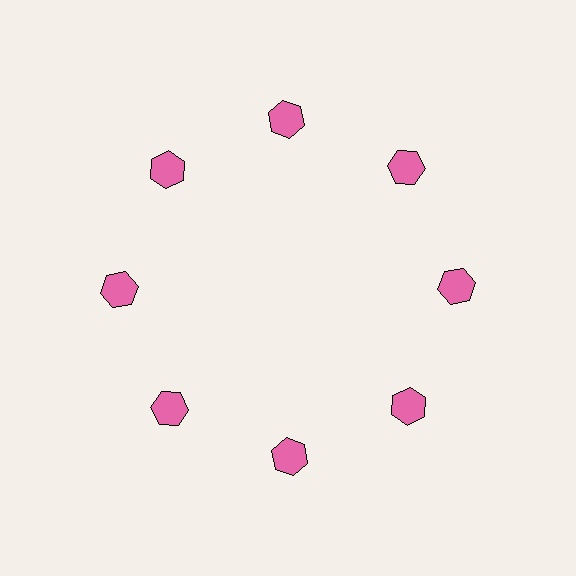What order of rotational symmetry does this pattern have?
This pattern has 8-fold rotational symmetry.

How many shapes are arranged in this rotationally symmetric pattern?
There are 8 shapes, arranged in 8 groups of 1.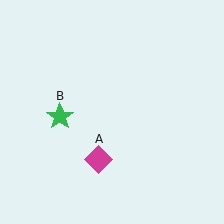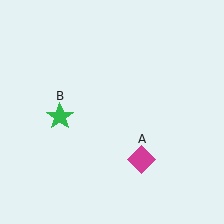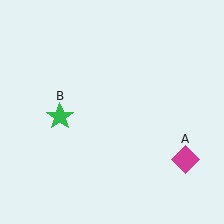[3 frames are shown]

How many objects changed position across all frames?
1 object changed position: magenta diamond (object A).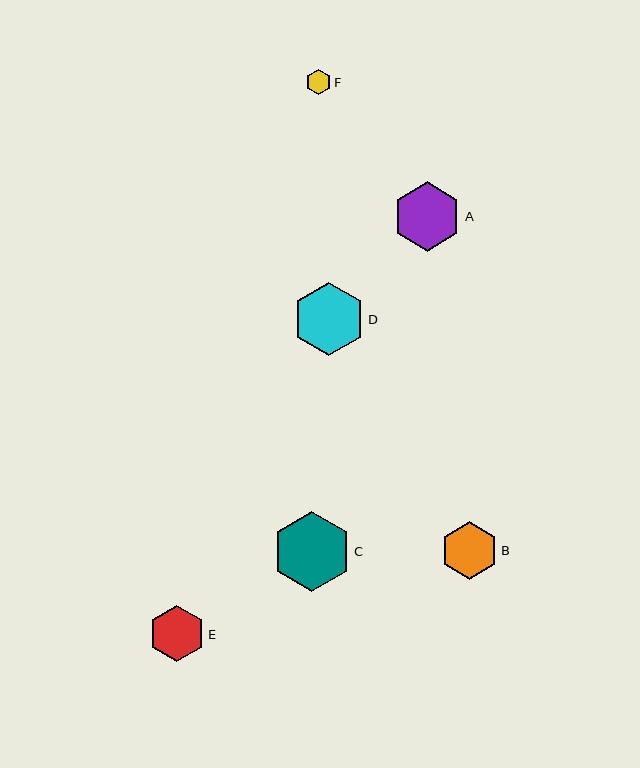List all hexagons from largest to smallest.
From largest to smallest: C, D, A, B, E, F.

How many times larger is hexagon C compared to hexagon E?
Hexagon C is approximately 1.4 times the size of hexagon E.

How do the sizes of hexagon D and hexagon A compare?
Hexagon D and hexagon A are approximately the same size.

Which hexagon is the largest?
Hexagon C is the largest with a size of approximately 79 pixels.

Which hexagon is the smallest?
Hexagon F is the smallest with a size of approximately 25 pixels.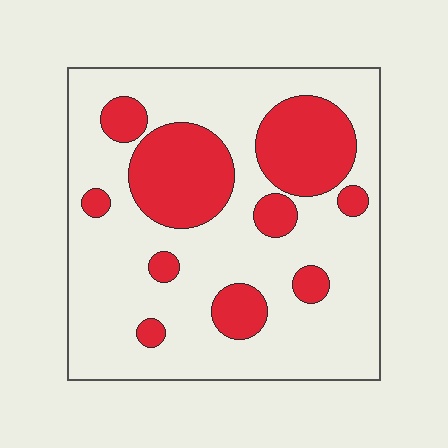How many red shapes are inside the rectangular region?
10.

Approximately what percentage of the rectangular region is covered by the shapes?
Approximately 30%.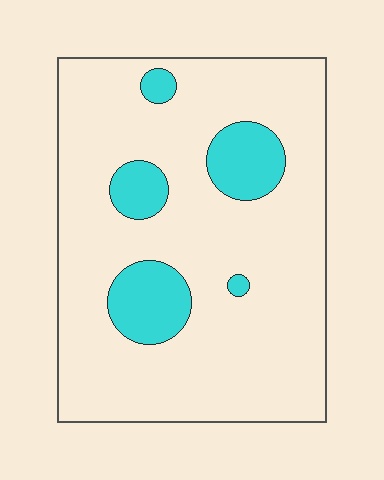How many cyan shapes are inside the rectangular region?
5.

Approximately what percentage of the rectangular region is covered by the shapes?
Approximately 15%.